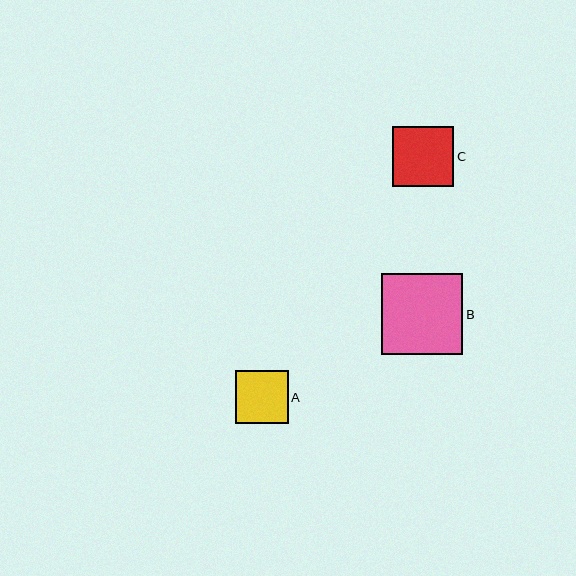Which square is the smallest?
Square A is the smallest with a size of approximately 53 pixels.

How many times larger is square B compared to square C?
Square B is approximately 1.3 times the size of square C.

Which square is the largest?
Square B is the largest with a size of approximately 81 pixels.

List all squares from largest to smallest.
From largest to smallest: B, C, A.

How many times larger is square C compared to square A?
Square C is approximately 1.2 times the size of square A.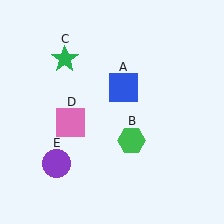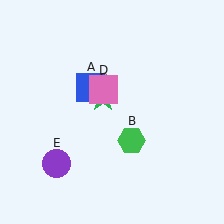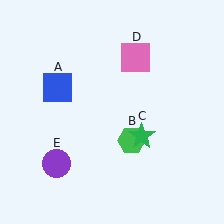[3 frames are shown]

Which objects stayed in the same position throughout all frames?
Green hexagon (object B) and purple circle (object E) remained stationary.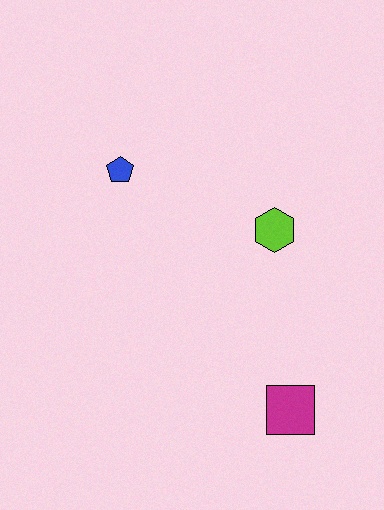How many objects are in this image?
There are 3 objects.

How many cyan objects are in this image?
There are no cyan objects.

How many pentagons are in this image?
There is 1 pentagon.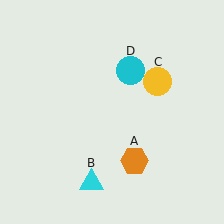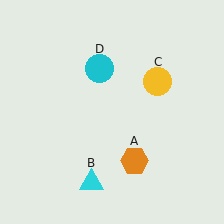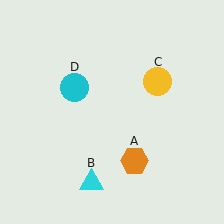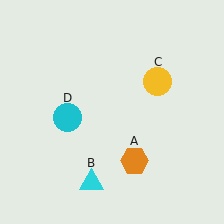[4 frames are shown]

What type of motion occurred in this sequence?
The cyan circle (object D) rotated counterclockwise around the center of the scene.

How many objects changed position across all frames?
1 object changed position: cyan circle (object D).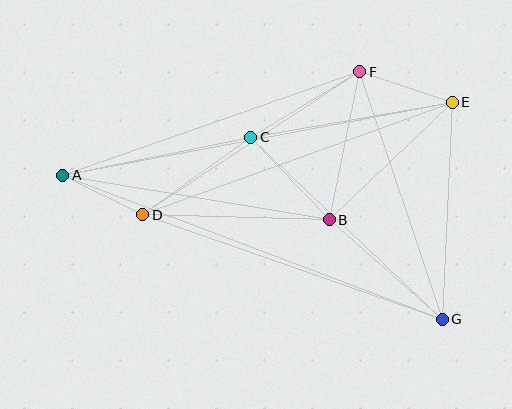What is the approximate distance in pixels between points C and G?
The distance between C and G is approximately 264 pixels.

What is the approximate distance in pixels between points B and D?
The distance between B and D is approximately 187 pixels.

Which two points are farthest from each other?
Points A and G are farthest from each other.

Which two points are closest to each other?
Points A and D are closest to each other.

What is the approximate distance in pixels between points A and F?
The distance between A and F is approximately 315 pixels.